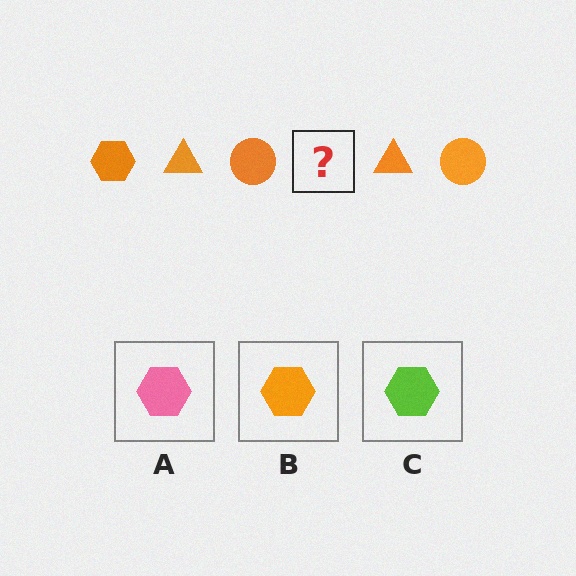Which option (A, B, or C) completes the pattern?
B.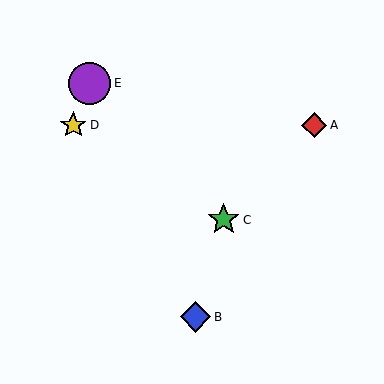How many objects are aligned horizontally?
2 objects (A, D) are aligned horizontally.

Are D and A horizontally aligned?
Yes, both are at y≈125.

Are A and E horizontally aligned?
No, A is at y≈125 and E is at y≈83.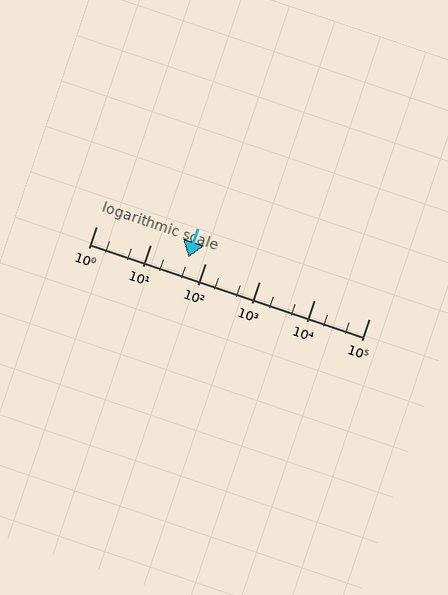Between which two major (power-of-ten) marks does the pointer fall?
The pointer is between 10 and 100.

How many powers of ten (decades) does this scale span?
The scale spans 5 decades, from 1 to 100000.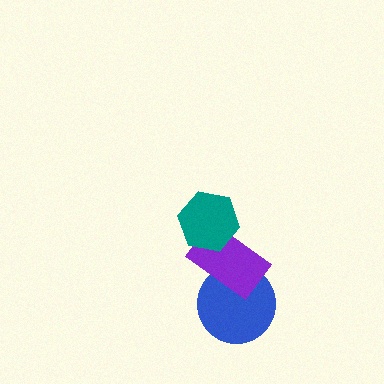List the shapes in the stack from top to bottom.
From top to bottom: the teal hexagon, the purple rectangle, the blue circle.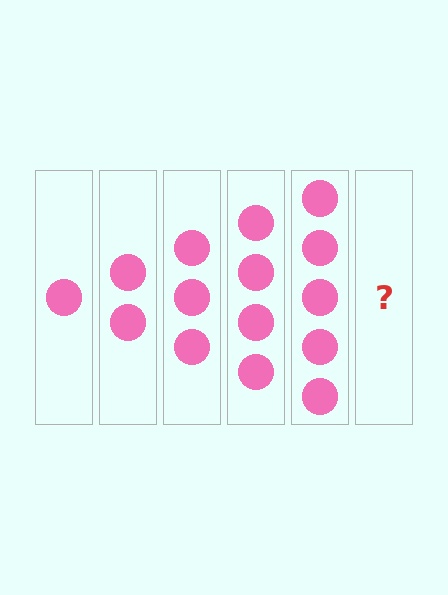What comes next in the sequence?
The next element should be 6 circles.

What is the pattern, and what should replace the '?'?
The pattern is that each step adds one more circle. The '?' should be 6 circles.